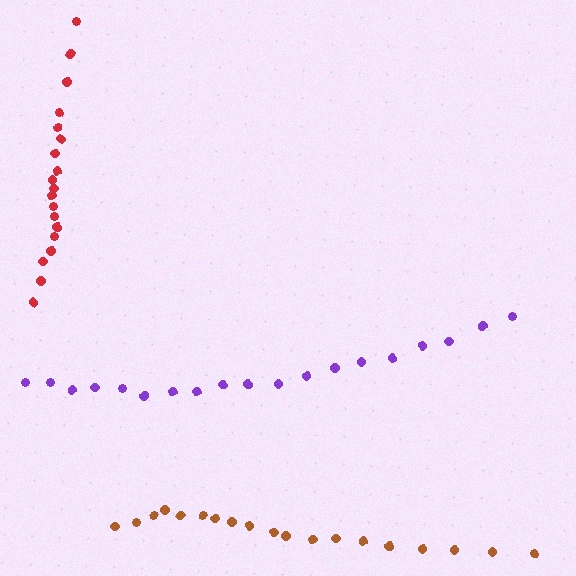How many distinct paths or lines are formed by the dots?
There are 3 distinct paths.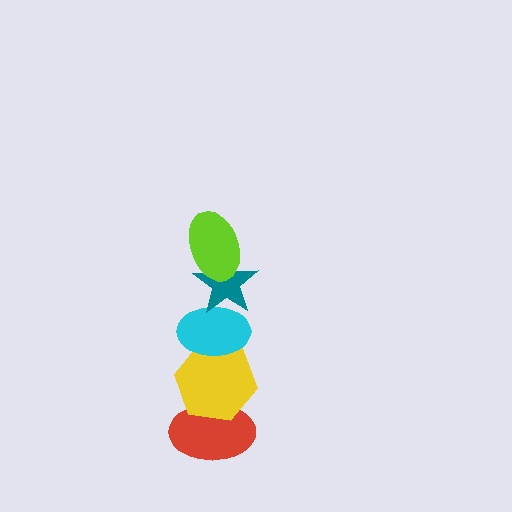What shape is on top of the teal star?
The lime ellipse is on top of the teal star.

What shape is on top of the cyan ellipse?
The teal star is on top of the cyan ellipse.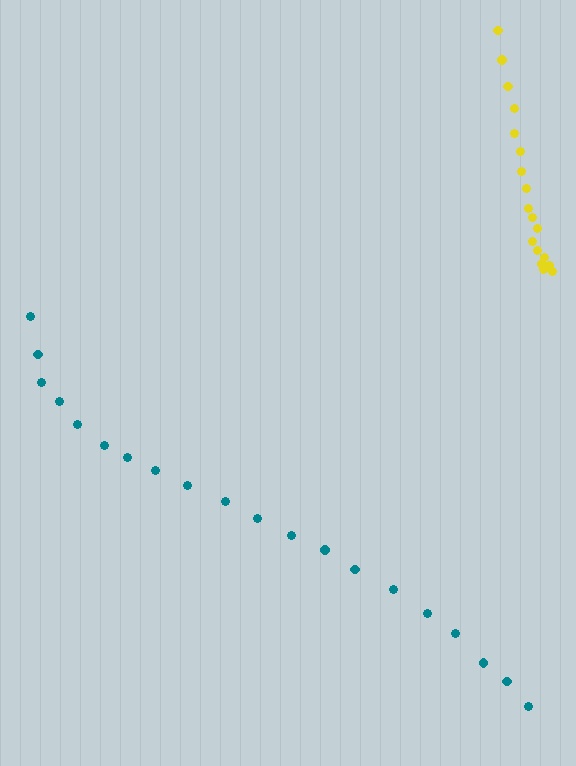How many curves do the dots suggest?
There are 2 distinct paths.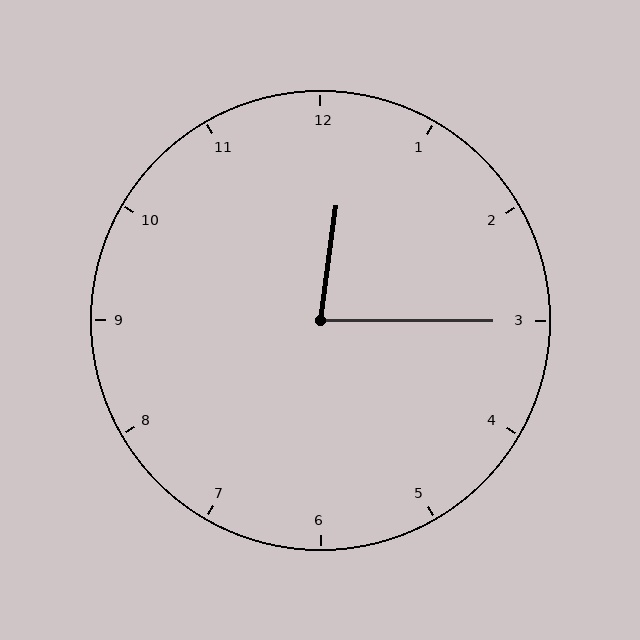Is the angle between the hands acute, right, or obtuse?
It is acute.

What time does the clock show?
12:15.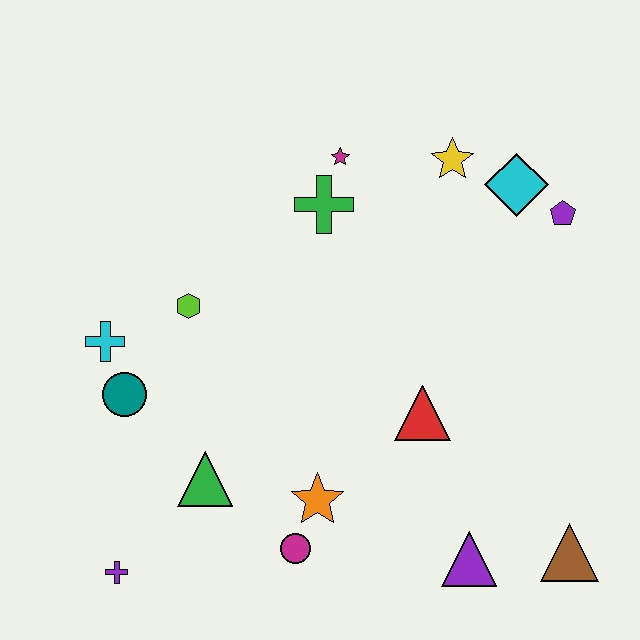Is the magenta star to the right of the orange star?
Yes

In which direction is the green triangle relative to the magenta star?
The green triangle is below the magenta star.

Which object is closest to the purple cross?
The green triangle is closest to the purple cross.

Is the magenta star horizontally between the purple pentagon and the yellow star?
No